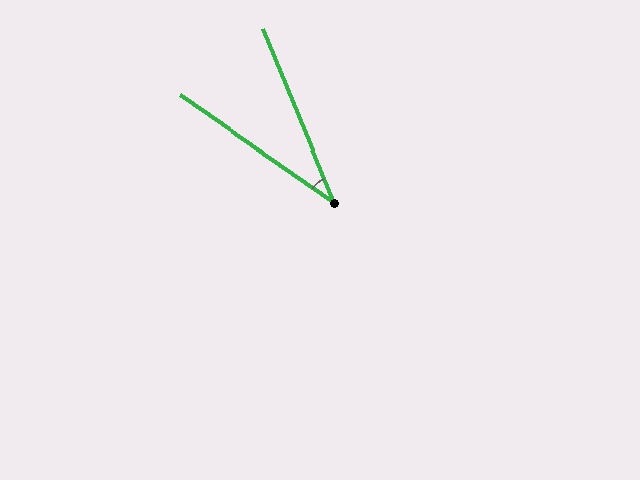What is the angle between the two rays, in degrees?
Approximately 33 degrees.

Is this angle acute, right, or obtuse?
It is acute.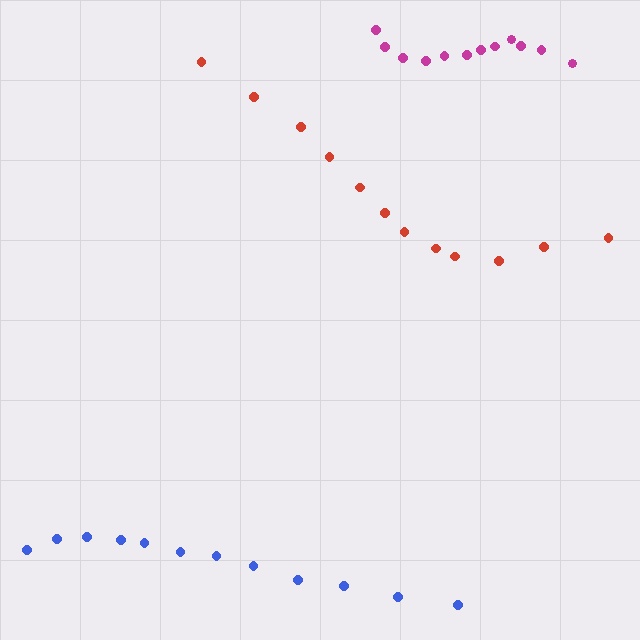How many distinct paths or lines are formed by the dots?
There are 3 distinct paths.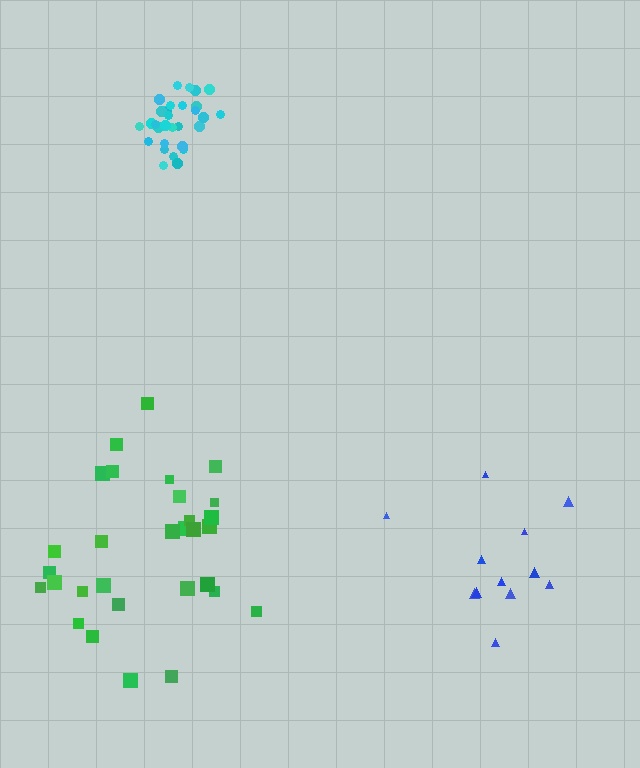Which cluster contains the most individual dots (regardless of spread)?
Cyan (31).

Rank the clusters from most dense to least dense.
cyan, green, blue.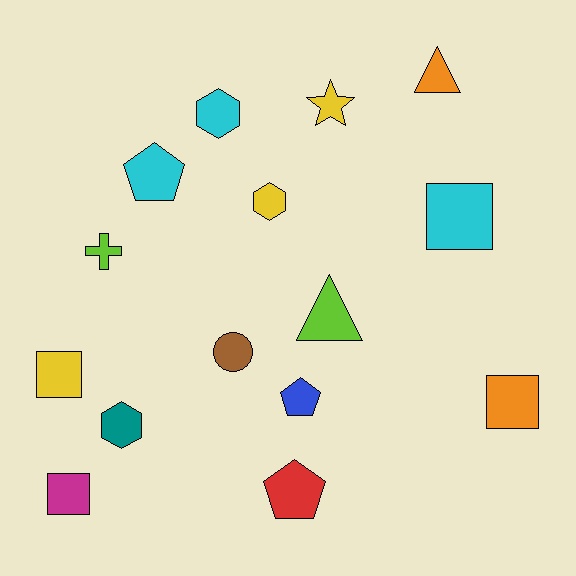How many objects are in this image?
There are 15 objects.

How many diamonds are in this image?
There are no diamonds.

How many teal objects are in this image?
There is 1 teal object.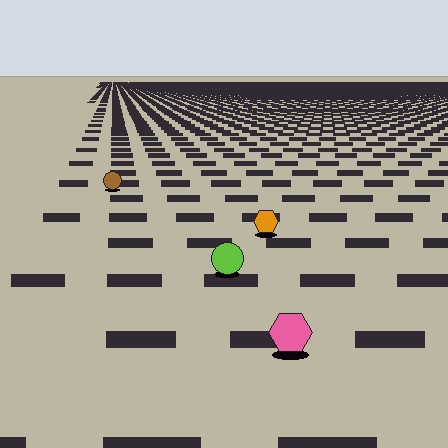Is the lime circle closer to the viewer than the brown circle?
Yes. The lime circle is closer — you can tell from the texture gradient: the ground texture is coarser near it.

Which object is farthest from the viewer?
The brown circle is farthest from the viewer. It appears smaller and the ground texture around it is denser.